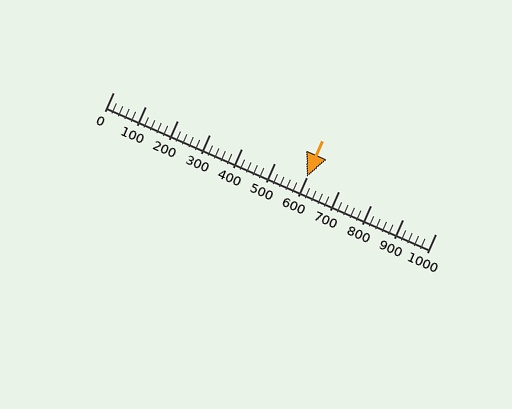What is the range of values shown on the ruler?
The ruler shows values from 0 to 1000.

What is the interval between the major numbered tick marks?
The major tick marks are spaced 100 units apart.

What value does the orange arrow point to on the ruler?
The orange arrow points to approximately 600.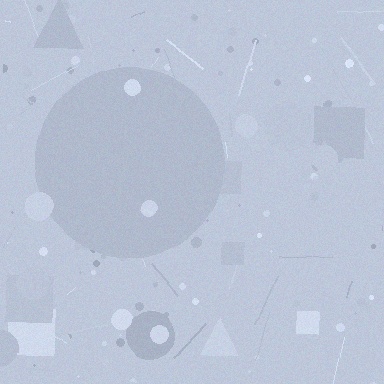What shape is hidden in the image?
A circle is hidden in the image.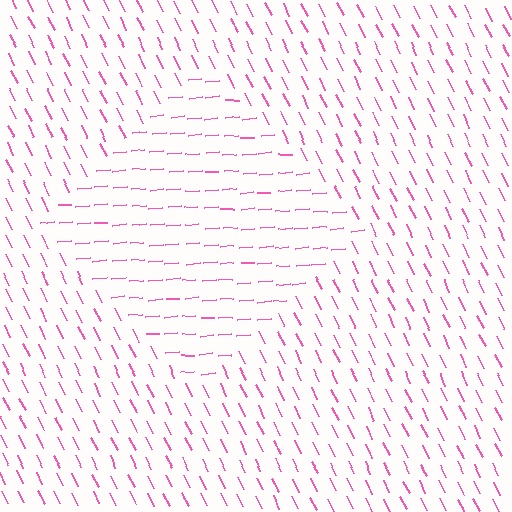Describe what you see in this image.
The image is filled with small pink line segments. A diamond region in the image has lines oriented differently from the surrounding lines, creating a visible texture boundary.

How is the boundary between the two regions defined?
The boundary is defined purely by a change in line orientation (approximately 69 degrees difference). All lines are the same color and thickness.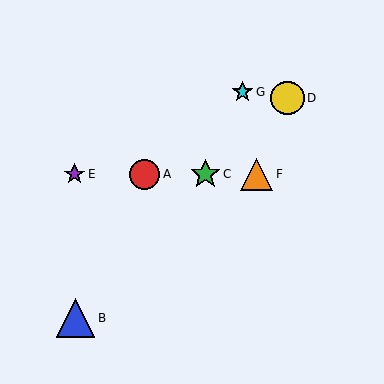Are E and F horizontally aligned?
Yes, both are at y≈174.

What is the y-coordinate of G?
Object G is at y≈92.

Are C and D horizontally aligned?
No, C is at y≈174 and D is at y≈98.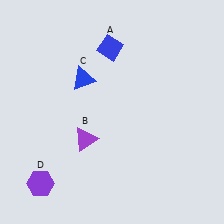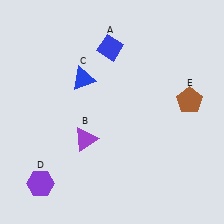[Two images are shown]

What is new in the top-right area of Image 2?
A brown pentagon (E) was added in the top-right area of Image 2.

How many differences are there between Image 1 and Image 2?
There is 1 difference between the two images.